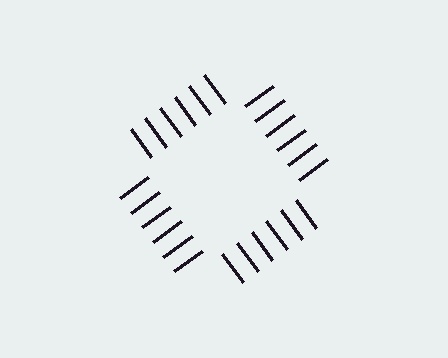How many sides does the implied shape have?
4 sides — the line-ends trace a square.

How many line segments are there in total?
24 — 6 along each of the 4 edges.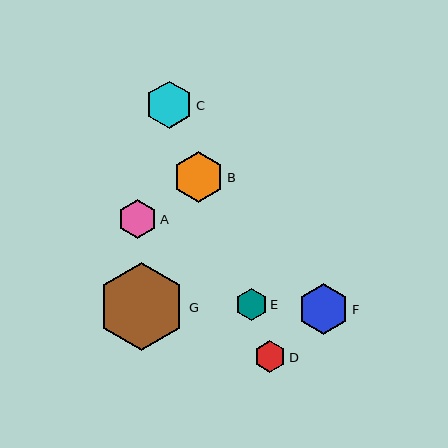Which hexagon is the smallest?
Hexagon D is the smallest with a size of approximately 32 pixels.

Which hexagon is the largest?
Hexagon G is the largest with a size of approximately 88 pixels.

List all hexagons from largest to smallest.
From largest to smallest: G, F, B, C, A, E, D.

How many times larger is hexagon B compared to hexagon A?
Hexagon B is approximately 1.3 times the size of hexagon A.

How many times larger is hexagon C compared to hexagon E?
Hexagon C is approximately 1.5 times the size of hexagon E.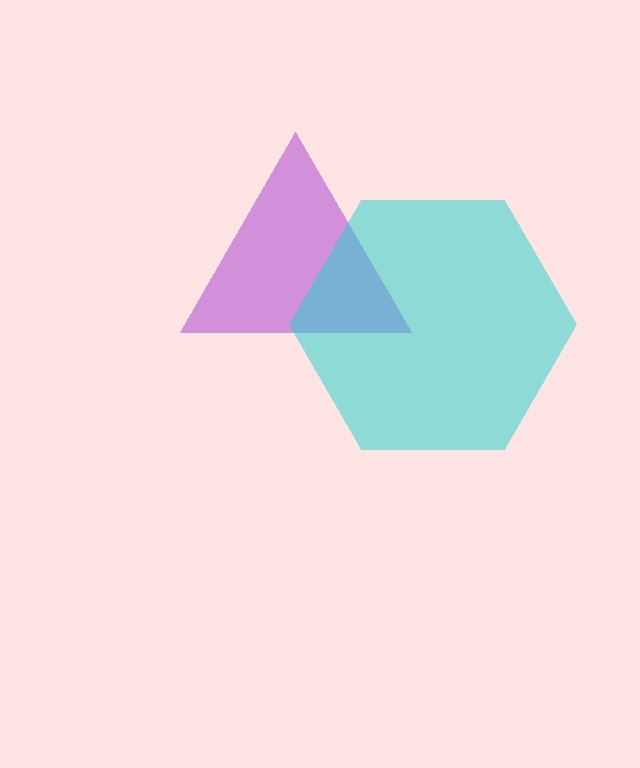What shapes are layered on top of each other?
The layered shapes are: a purple triangle, a cyan hexagon.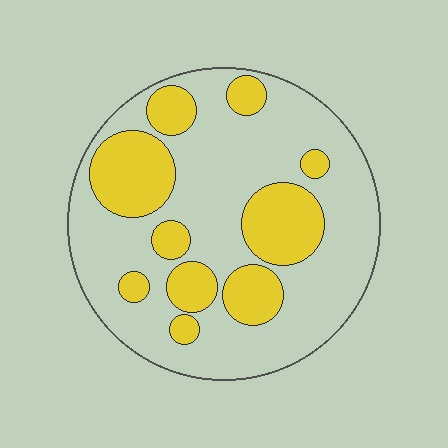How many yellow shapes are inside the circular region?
10.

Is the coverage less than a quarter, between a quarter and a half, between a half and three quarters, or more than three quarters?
Between a quarter and a half.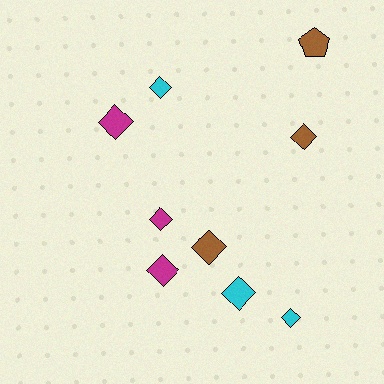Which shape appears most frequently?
Diamond, with 8 objects.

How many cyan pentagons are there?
There are no cyan pentagons.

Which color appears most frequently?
Magenta, with 3 objects.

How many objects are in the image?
There are 9 objects.